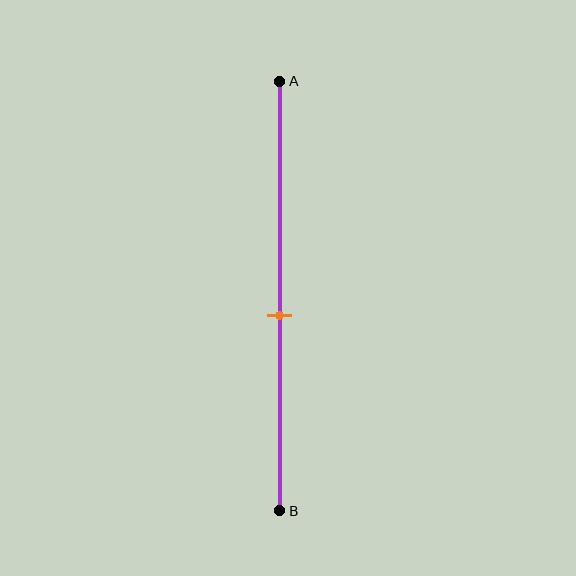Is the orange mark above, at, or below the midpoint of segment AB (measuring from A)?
The orange mark is below the midpoint of segment AB.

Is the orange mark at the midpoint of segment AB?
No, the mark is at about 55% from A, not at the 50% midpoint.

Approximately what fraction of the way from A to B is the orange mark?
The orange mark is approximately 55% of the way from A to B.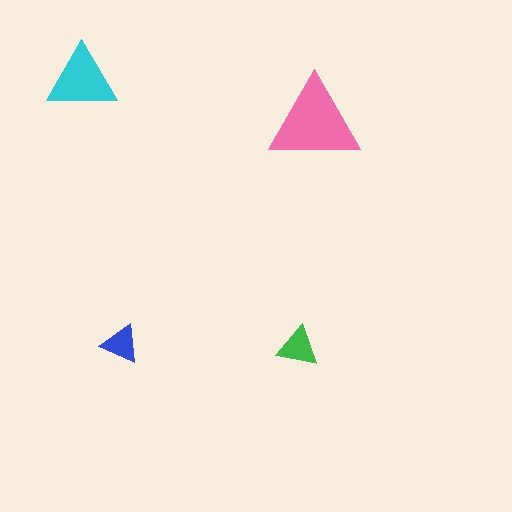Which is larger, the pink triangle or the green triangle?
The pink one.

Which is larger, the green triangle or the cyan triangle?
The cyan one.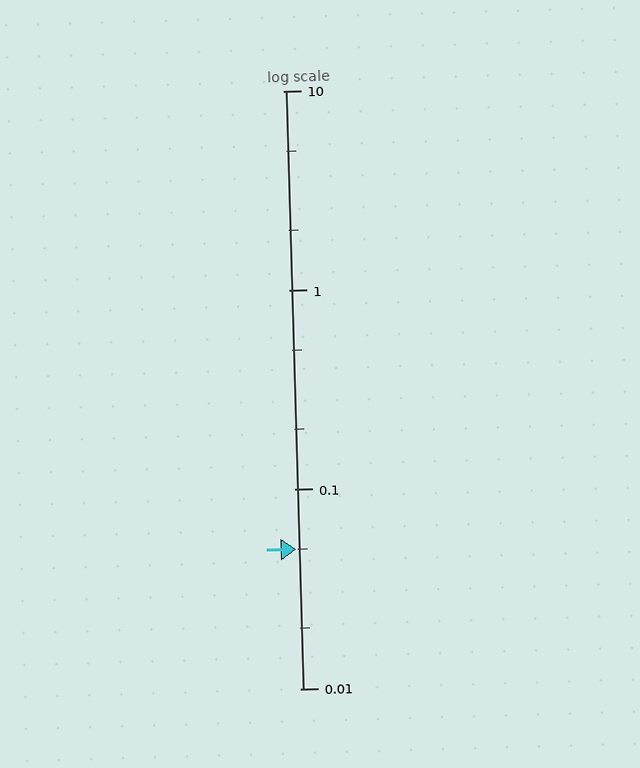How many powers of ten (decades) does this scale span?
The scale spans 3 decades, from 0.01 to 10.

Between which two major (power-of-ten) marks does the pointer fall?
The pointer is between 0.01 and 0.1.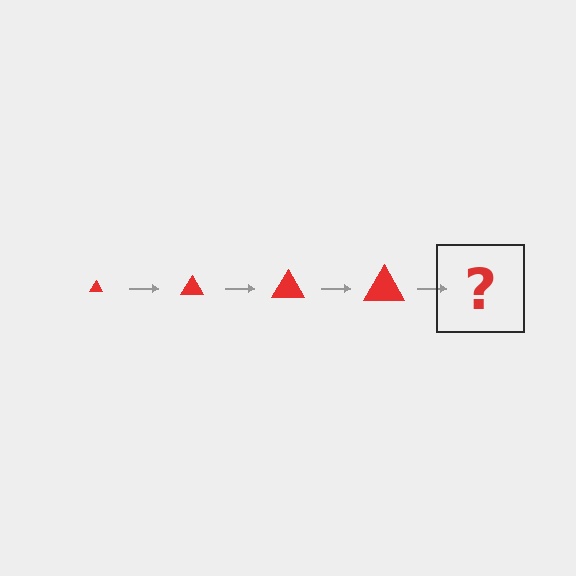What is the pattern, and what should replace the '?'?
The pattern is that the triangle gets progressively larger each step. The '?' should be a red triangle, larger than the previous one.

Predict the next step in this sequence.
The next step is a red triangle, larger than the previous one.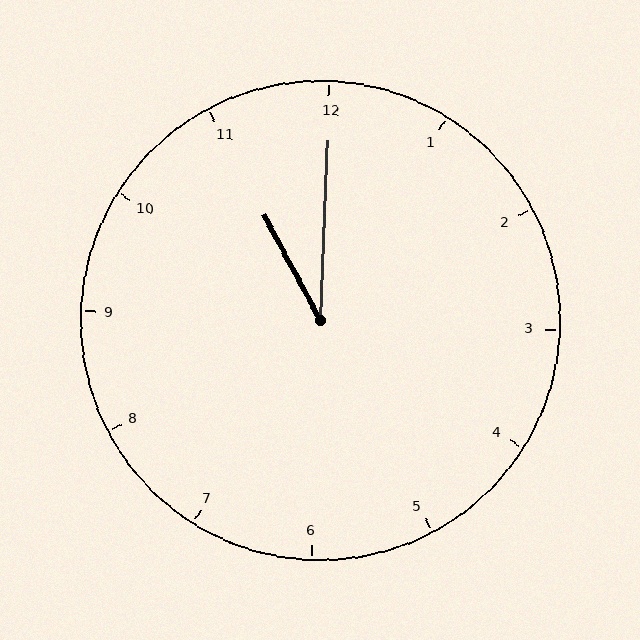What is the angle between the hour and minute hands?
Approximately 30 degrees.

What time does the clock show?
11:00.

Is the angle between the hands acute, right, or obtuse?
It is acute.